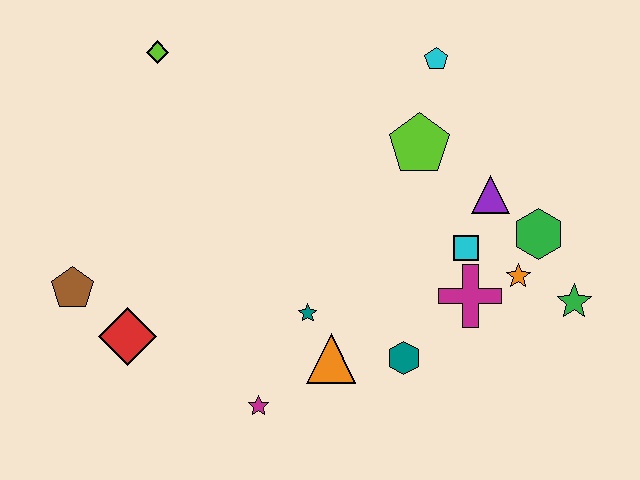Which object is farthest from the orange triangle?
The lime diamond is farthest from the orange triangle.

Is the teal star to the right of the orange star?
No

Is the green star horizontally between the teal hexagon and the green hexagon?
No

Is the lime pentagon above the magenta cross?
Yes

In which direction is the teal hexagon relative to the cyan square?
The teal hexagon is below the cyan square.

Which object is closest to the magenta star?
The orange triangle is closest to the magenta star.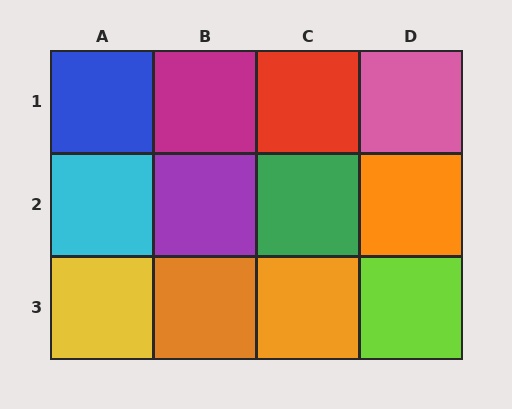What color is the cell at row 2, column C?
Green.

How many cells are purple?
1 cell is purple.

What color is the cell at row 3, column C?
Orange.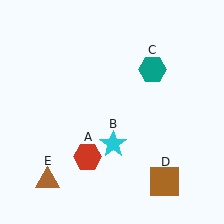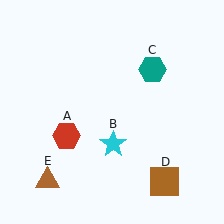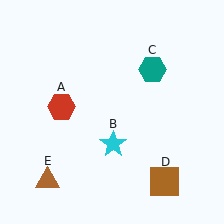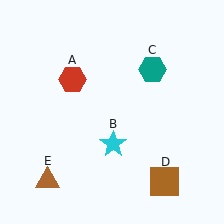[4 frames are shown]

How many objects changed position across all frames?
1 object changed position: red hexagon (object A).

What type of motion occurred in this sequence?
The red hexagon (object A) rotated clockwise around the center of the scene.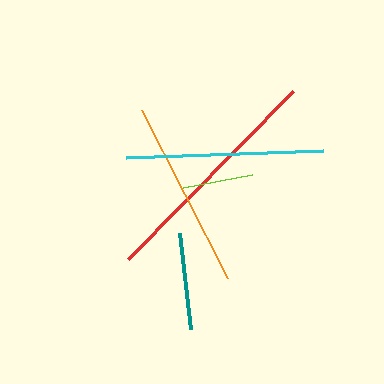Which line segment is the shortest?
The lime line is the shortest at approximately 70 pixels.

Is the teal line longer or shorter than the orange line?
The orange line is longer than the teal line.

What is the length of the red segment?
The red segment is approximately 236 pixels long.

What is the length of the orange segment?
The orange segment is approximately 188 pixels long.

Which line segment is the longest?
The red line is the longest at approximately 236 pixels.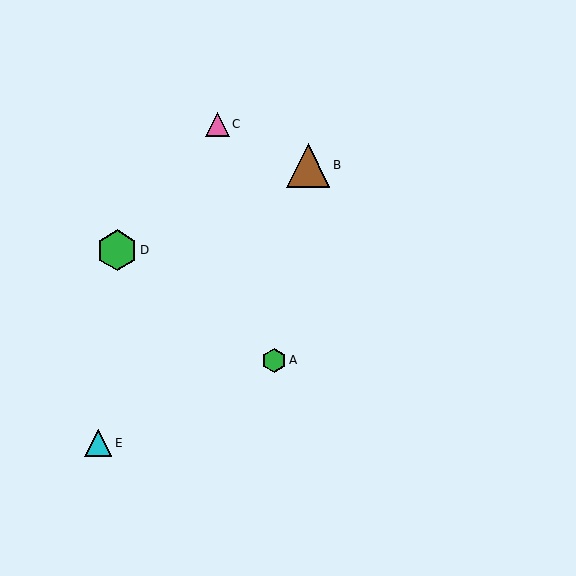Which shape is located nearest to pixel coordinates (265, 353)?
The green hexagon (labeled A) at (274, 360) is nearest to that location.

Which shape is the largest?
The brown triangle (labeled B) is the largest.